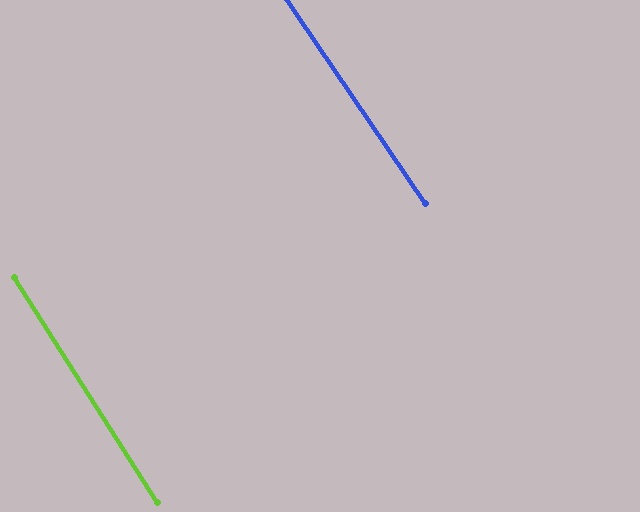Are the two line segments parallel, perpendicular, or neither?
Parallel — their directions differ by only 1.5°.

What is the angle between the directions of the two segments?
Approximately 1 degree.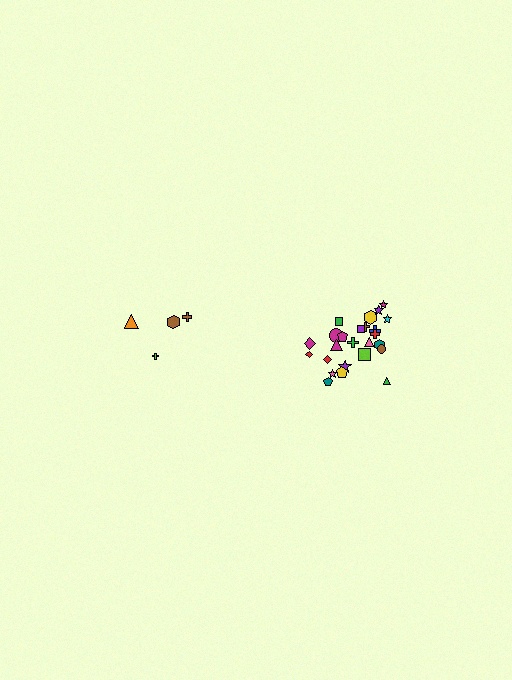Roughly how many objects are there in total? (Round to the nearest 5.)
Roughly 30 objects in total.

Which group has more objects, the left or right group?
The right group.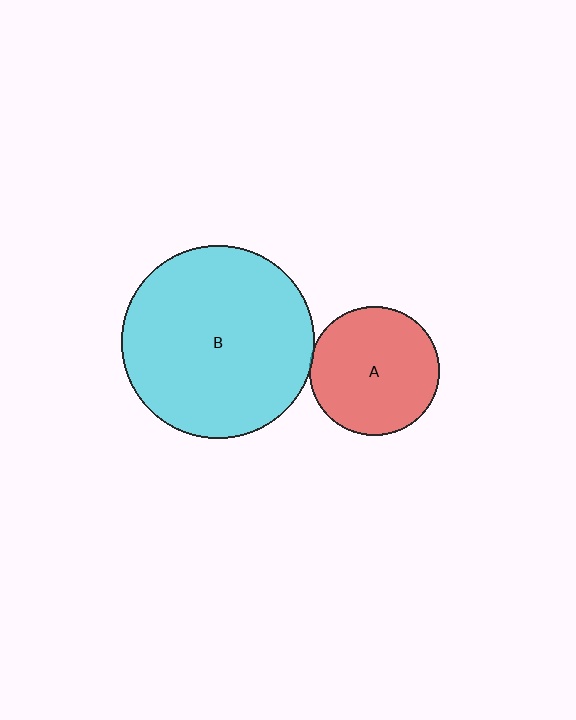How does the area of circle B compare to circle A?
Approximately 2.2 times.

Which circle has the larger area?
Circle B (cyan).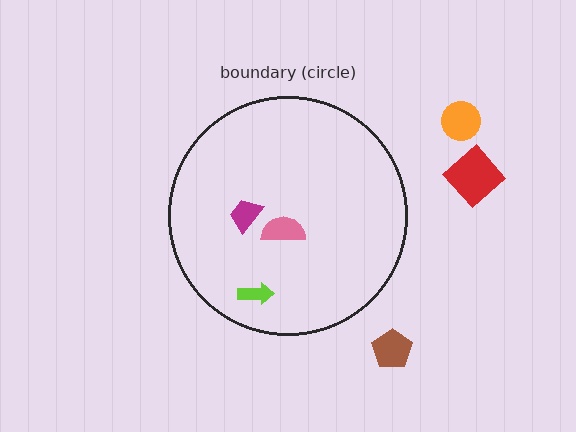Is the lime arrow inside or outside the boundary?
Inside.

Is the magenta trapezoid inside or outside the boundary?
Inside.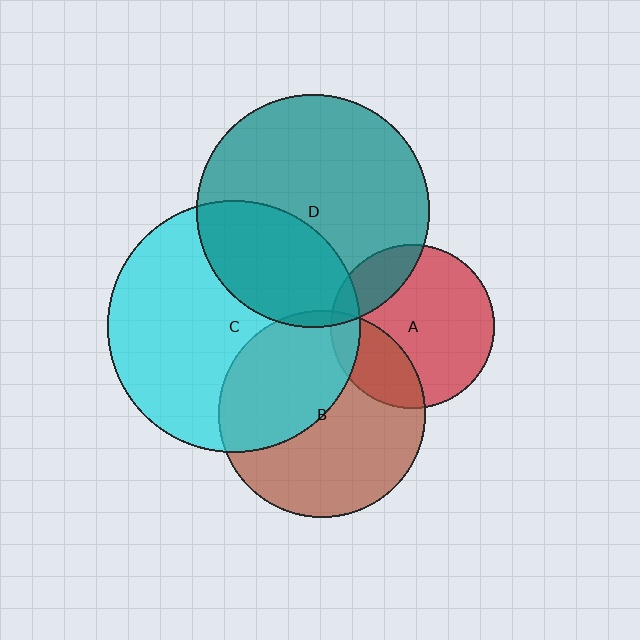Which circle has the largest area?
Circle C (cyan).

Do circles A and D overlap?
Yes.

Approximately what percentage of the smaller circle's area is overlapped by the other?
Approximately 20%.